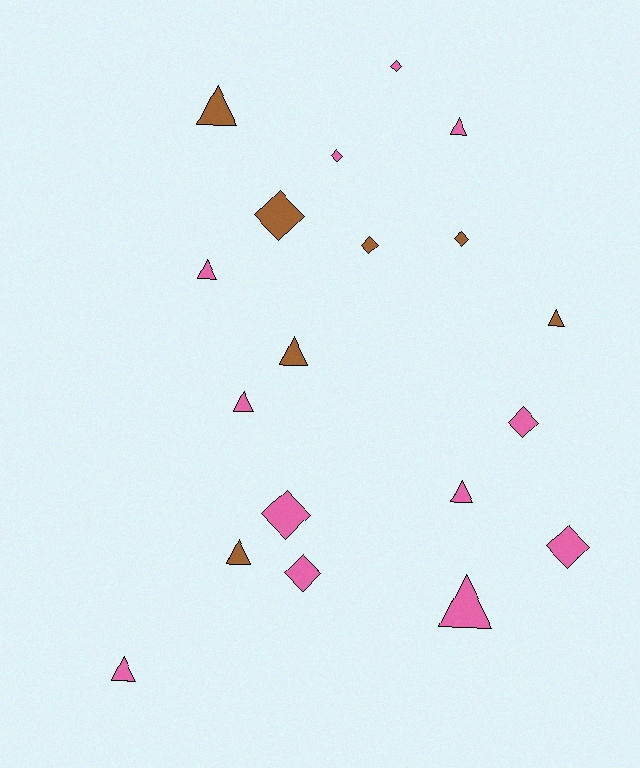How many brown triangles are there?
There are 4 brown triangles.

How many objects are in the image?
There are 19 objects.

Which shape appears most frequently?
Triangle, with 10 objects.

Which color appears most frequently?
Pink, with 12 objects.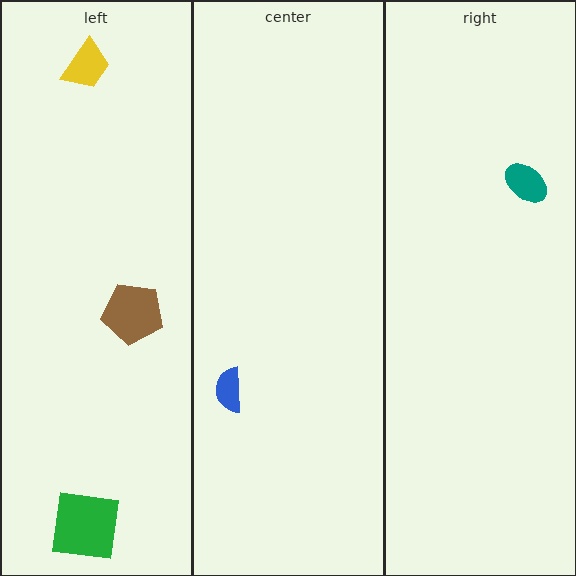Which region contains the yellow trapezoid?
The left region.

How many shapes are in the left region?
3.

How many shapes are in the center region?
1.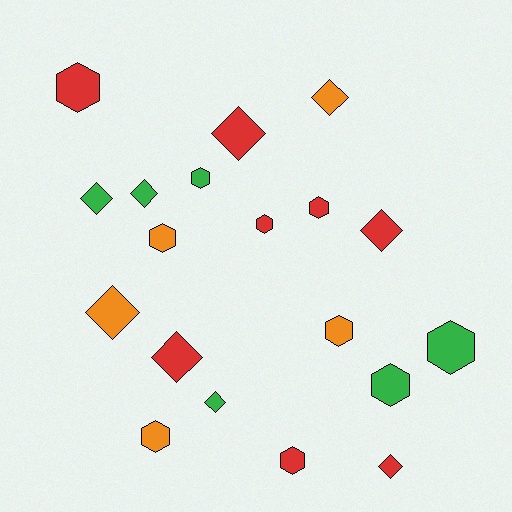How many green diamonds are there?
There are 3 green diamonds.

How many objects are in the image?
There are 19 objects.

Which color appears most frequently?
Red, with 8 objects.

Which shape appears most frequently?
Hexagon, with 10 objects.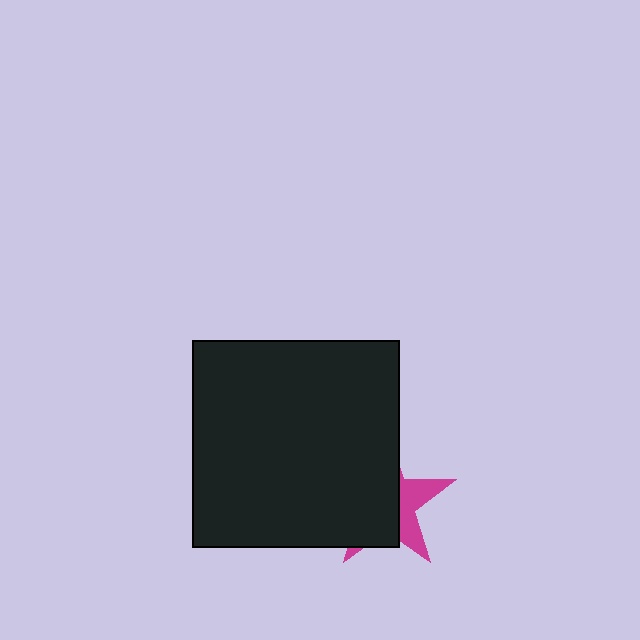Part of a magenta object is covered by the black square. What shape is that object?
It is a star.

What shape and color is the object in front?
The object in front is a black square.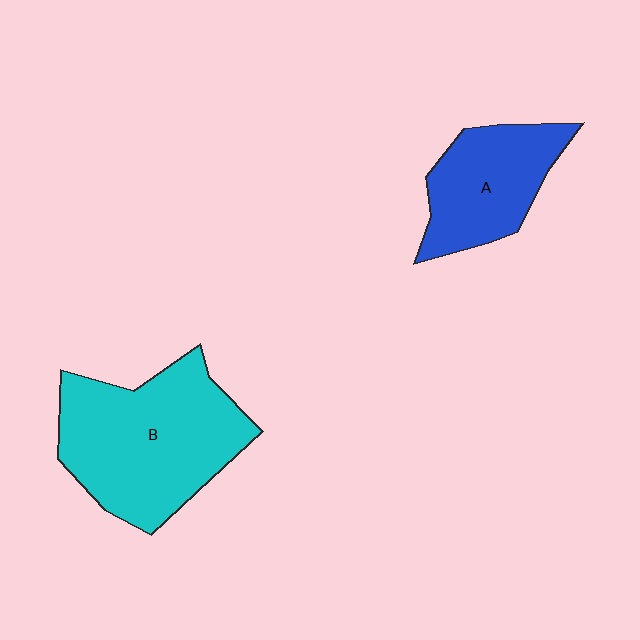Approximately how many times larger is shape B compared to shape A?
Approximately 1.7 times.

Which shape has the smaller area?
Shape A (blue).